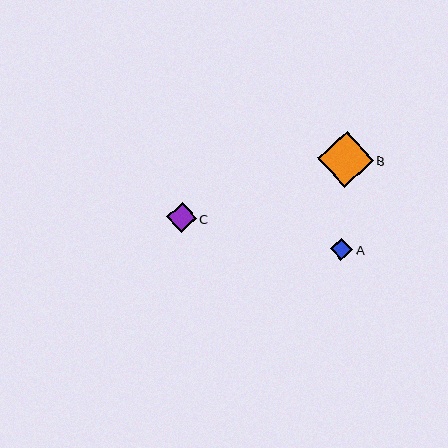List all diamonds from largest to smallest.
From largest to smallest: B, C, A.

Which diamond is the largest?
Diamond B is the largest with a size of approximately 55 pixels.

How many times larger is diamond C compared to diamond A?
Diamond C is approximately 1.3 times the size of diamond A.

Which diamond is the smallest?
Diamond A is the smallest with a size of approximately 22 pixels.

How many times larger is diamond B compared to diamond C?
Diamond B is approximately 1.8 times the size of diamond C.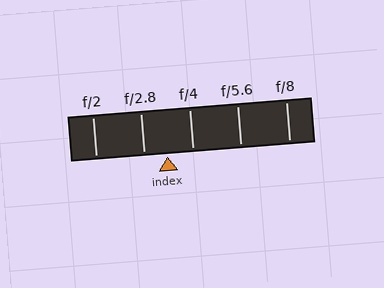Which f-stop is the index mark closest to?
The index mark is closest to f/2.8.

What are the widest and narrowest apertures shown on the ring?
The widest aperture shown is f/2 and the narrowest is f/8.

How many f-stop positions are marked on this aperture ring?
There are 5 f-stop positions marked.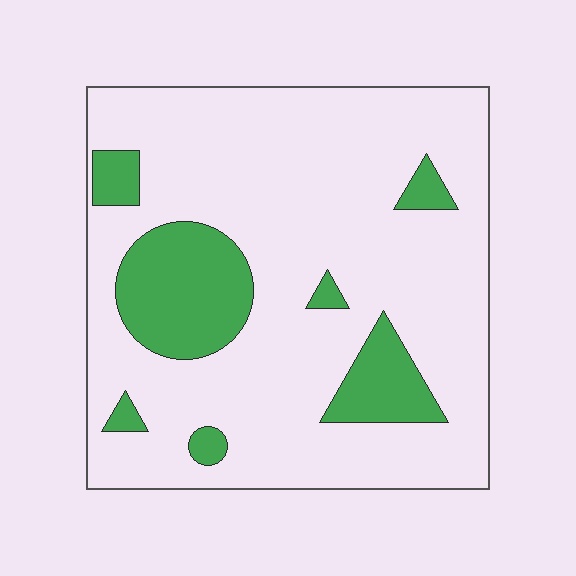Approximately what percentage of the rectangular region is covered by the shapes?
Approximately 20%.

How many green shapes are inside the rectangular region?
7.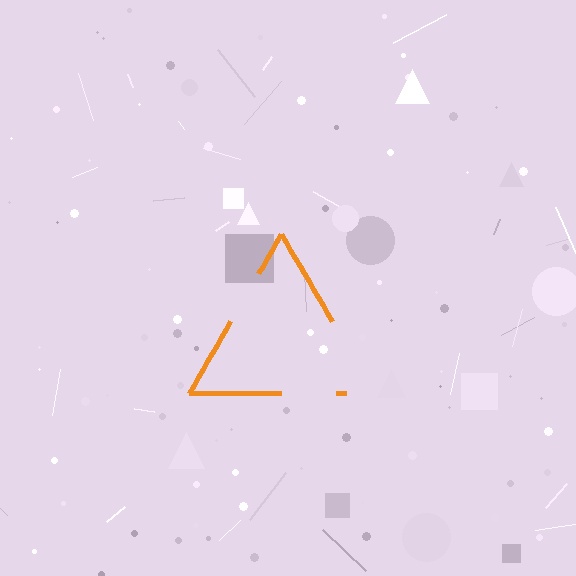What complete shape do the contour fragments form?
The contour fragments form a triangle.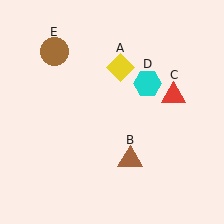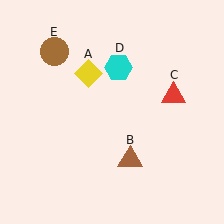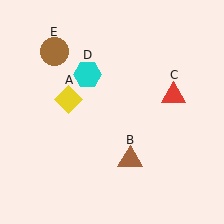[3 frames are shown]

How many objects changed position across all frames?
2 objects changed position: yellow diamond (object A), cyan hexagon (object D).